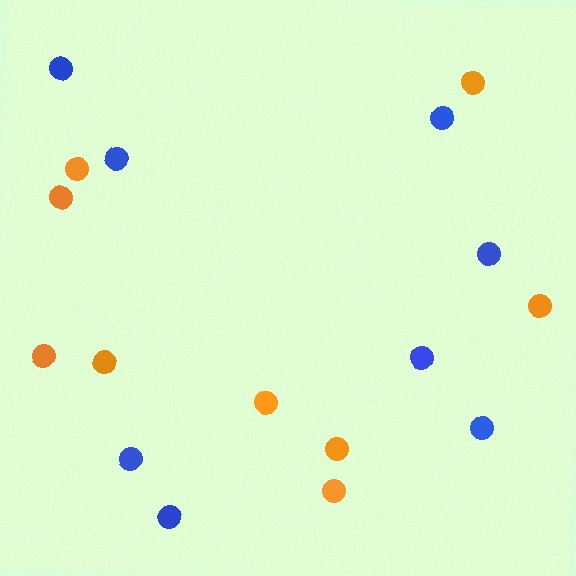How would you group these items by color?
There are 2 groups: one group of orange circles (9) and one group of blue circles (8).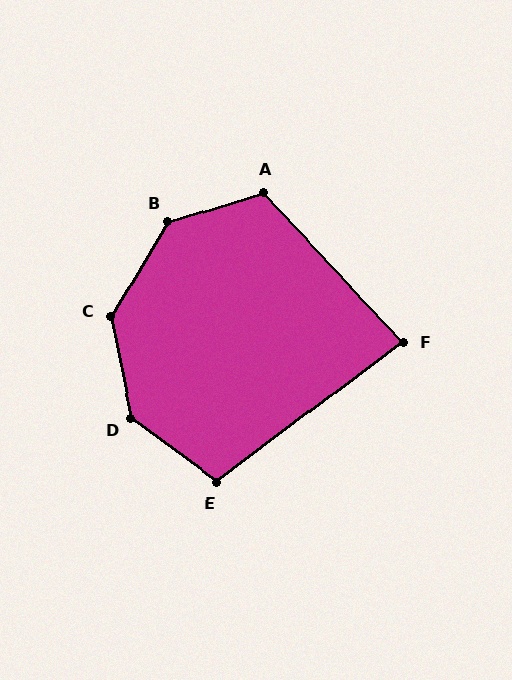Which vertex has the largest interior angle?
B, at approximately 138 degrees.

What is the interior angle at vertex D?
Approximately 138 degrees (obtuse).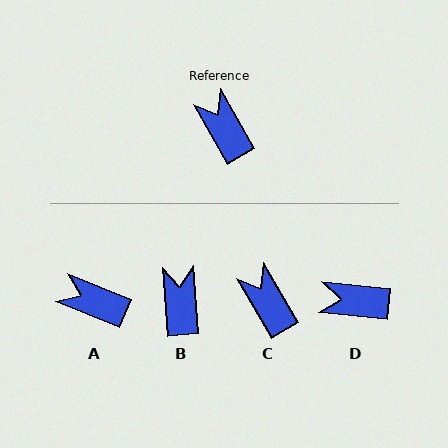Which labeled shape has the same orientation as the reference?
C.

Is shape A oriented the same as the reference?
No, it is off by about 38 degrees.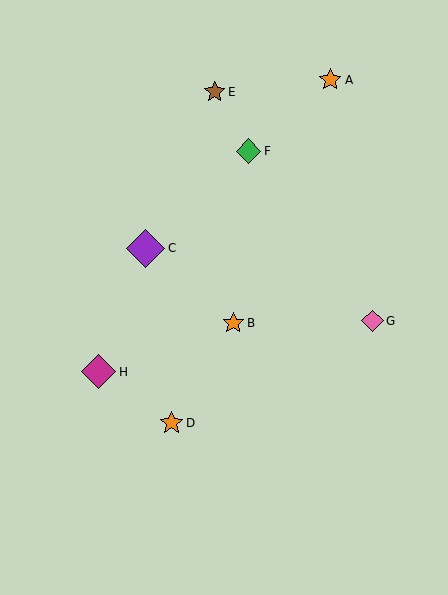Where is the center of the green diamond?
The center of the green diamond is at (249, 151).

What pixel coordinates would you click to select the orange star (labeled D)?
Click at (172, 423) to select the orange star D.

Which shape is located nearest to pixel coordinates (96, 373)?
The magenta diamond (labeled H) at (99, 372) is nearest to that location.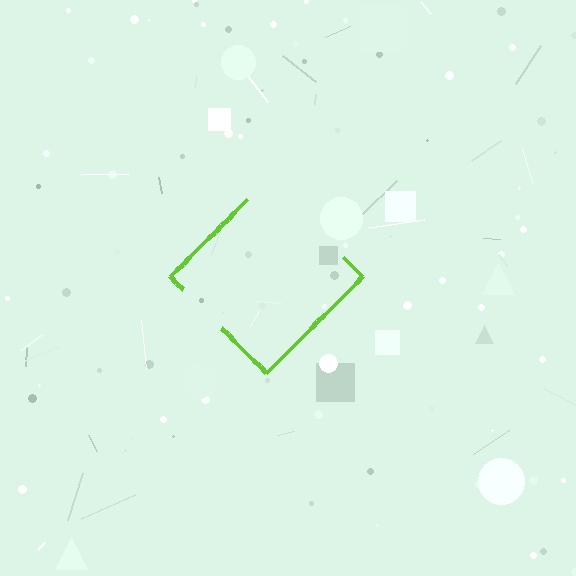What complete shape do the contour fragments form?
The contour fragments form a diamond.